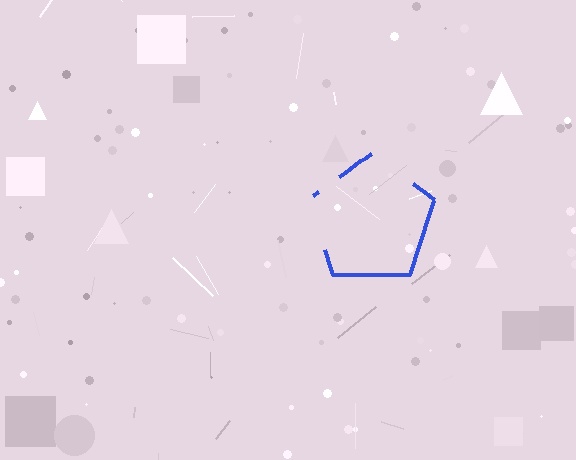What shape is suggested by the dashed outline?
The dashed outline suggests a pentagon.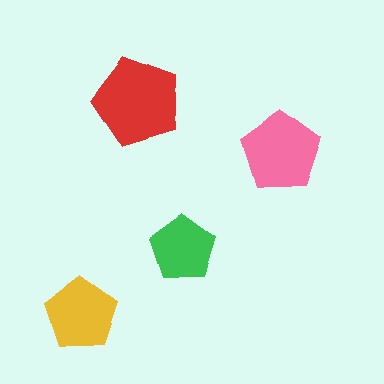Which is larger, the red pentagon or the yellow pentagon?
The red one.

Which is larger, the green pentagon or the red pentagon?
The red one.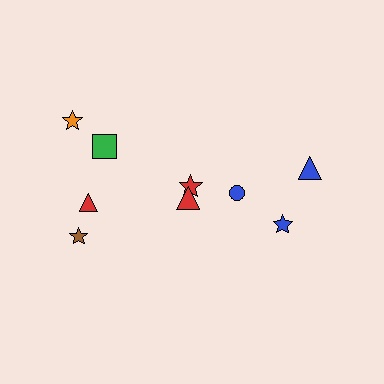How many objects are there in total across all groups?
There are 9 objects.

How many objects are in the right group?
There are 3 objects.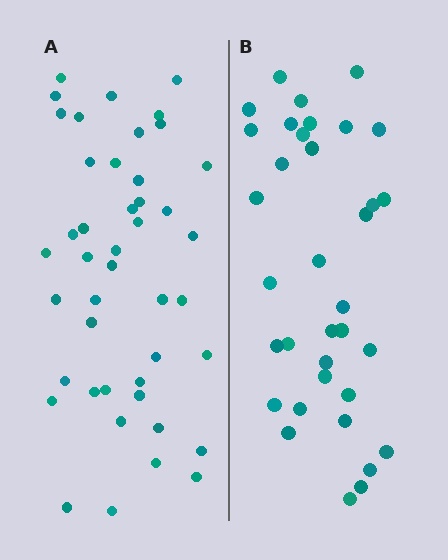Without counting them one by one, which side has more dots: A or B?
Region A (the left region) has more dots.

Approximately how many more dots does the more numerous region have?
Region A has roughly 8 or so more dots than region B.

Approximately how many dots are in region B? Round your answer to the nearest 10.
About 40 dots. (The exact count is 35, which rounds to 40.)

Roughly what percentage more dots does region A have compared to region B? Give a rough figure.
About 25% more.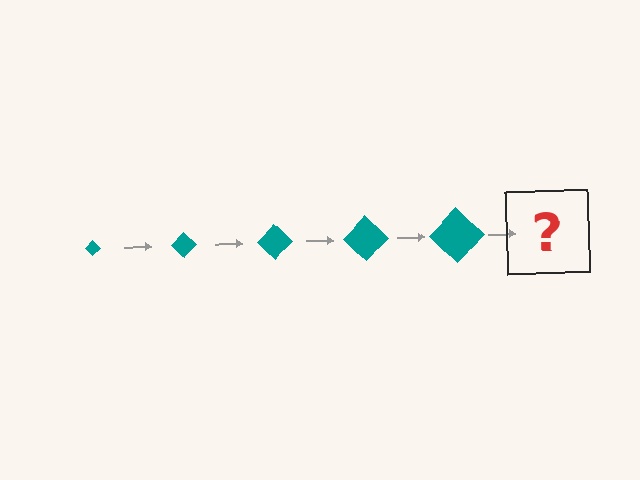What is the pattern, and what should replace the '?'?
The pattern is that the diamond gets progressively larger each step. The '?' should be a teal diamond, larger than the previous one.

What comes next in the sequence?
The next element should be a teal diamond, larger than the previous one.